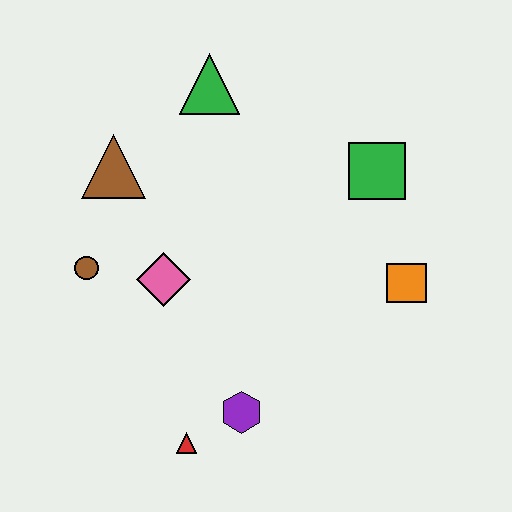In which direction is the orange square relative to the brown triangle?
The orange square is to the right of the brown triangle.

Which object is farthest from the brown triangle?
The orange square is farthest from the brown triangle.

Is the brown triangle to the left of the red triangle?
Yes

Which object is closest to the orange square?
The green square is closest to the orange square.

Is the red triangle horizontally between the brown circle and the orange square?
Yes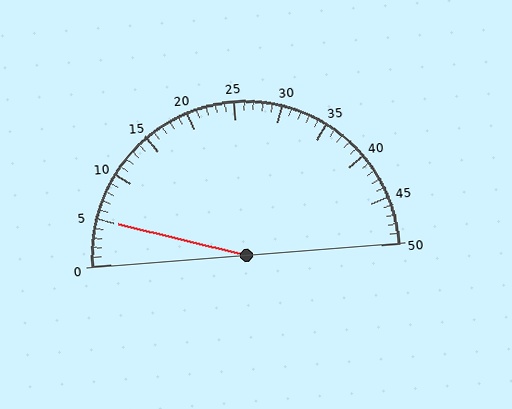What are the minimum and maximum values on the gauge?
The gauge ranges from 0 to 50.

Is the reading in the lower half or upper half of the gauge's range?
The reading is in the lower half of the range (0 to 50).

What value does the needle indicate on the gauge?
The needle indicates approximately 5.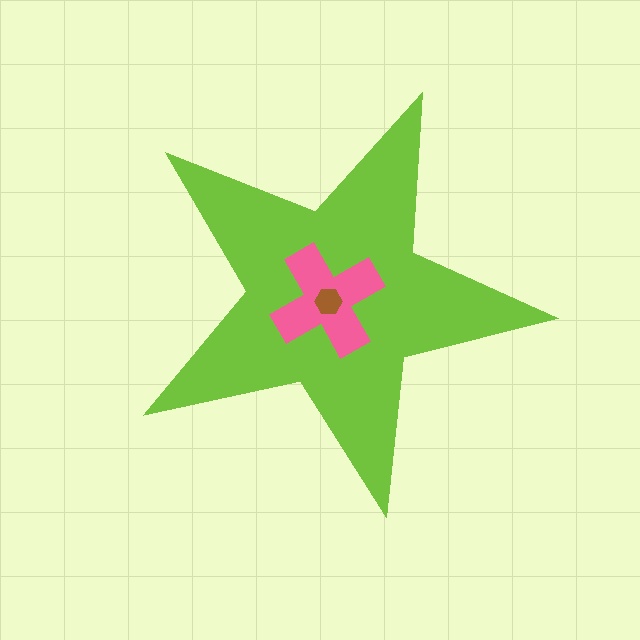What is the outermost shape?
The lime star.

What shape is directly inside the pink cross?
The brown hexagon.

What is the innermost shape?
The brown hexagon.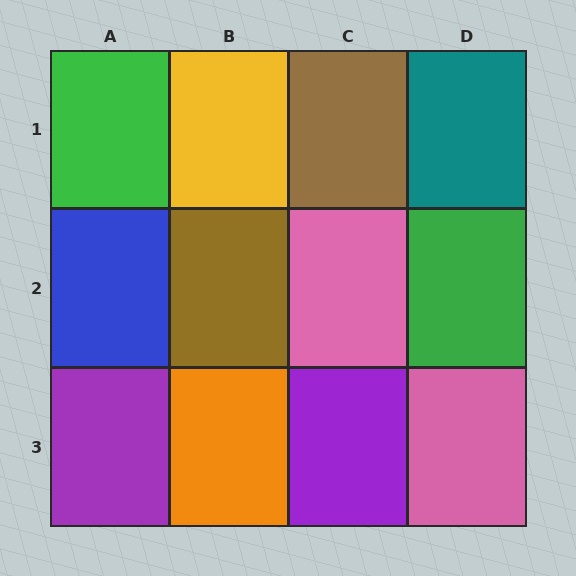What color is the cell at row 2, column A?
Blue.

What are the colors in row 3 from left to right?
Purple, orange, purple, pink.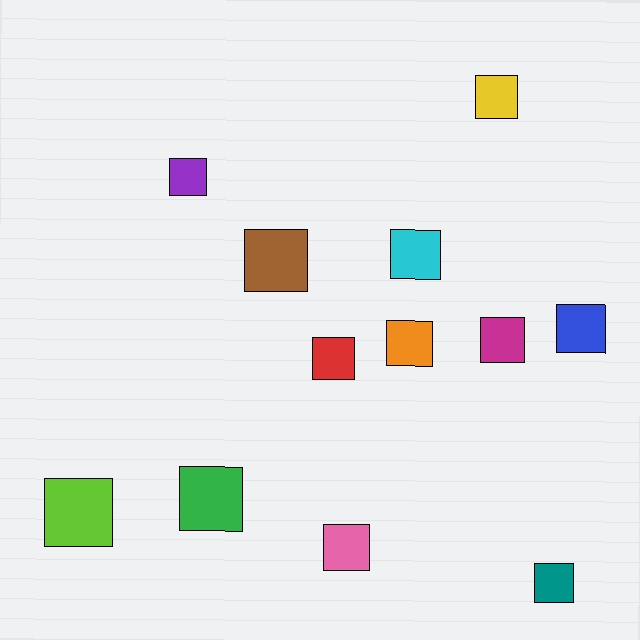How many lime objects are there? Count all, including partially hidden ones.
There is 1 lime object.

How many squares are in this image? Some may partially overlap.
There are 12 squares.